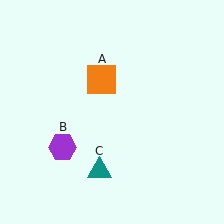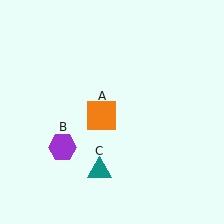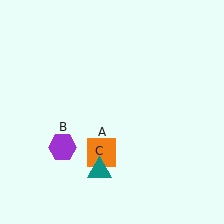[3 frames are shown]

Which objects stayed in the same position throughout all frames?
Purple hexagon (object B) and teal triangle (object C) remained stationary.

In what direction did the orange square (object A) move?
The orange square (object A) moved down.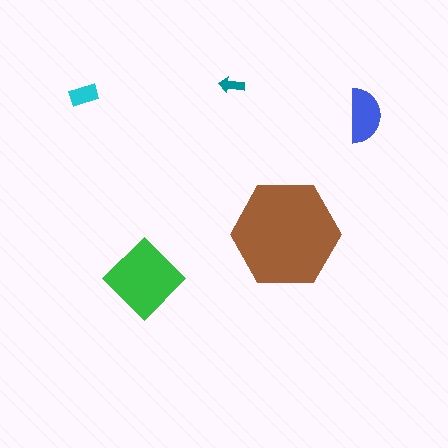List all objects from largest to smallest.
The brown hexagon, the green diamond, the blue semicircle, the cyan rectangle, the teal arrow.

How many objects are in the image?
There are 5 objects in the image.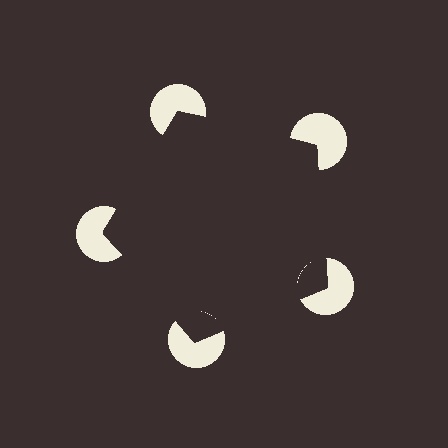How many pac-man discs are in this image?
There are 5 — one at each vertex of the illusory pentagon.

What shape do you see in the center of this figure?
An illusory pentagon — its edges are inferred from the aligned wedge cuts in the pac-man discs, not physically drawn.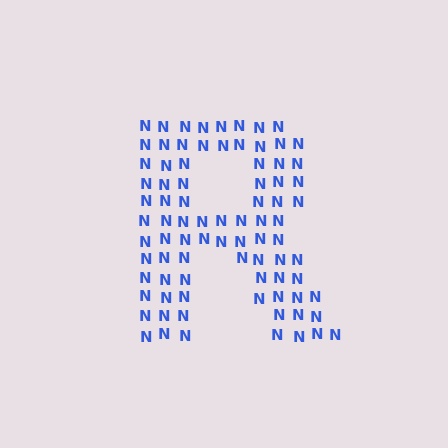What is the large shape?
The large shape is the letter R.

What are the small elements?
The small elements are letter N's.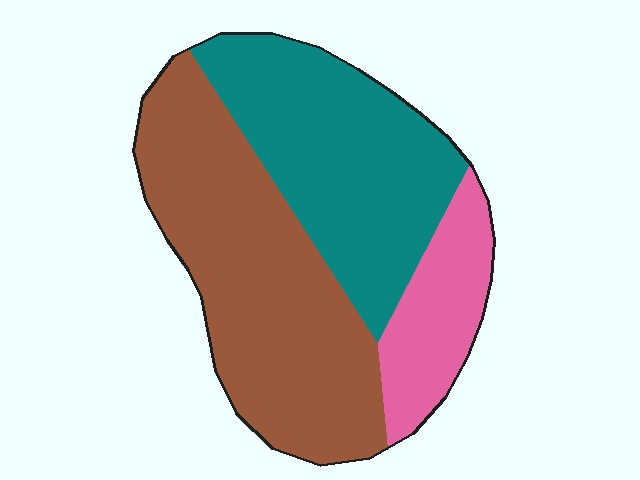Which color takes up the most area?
Brown, at roughly 45%.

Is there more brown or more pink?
Brown.